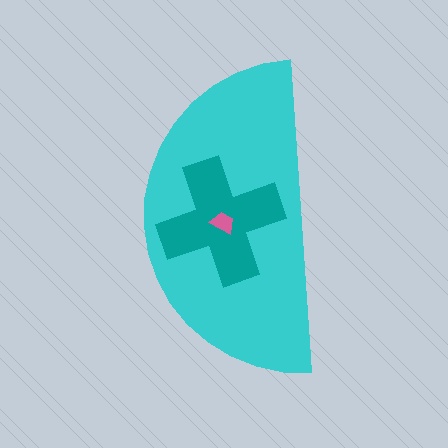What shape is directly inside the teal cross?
The pink trapezoid.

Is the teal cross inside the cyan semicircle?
Yes.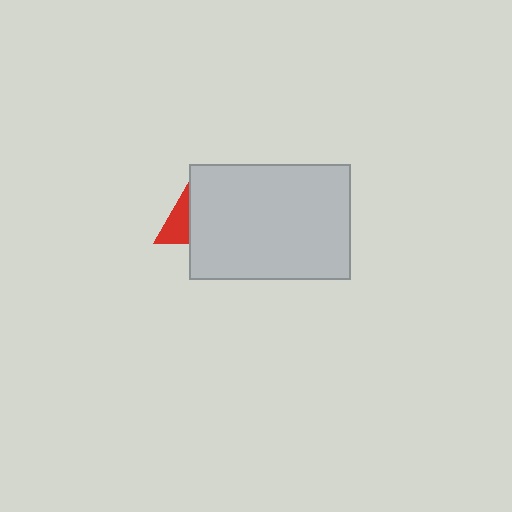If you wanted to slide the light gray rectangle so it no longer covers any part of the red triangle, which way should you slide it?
Slide it right — that is the most direct way to separate the two shapes.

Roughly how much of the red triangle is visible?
A small part of it is visible (roughly 32%).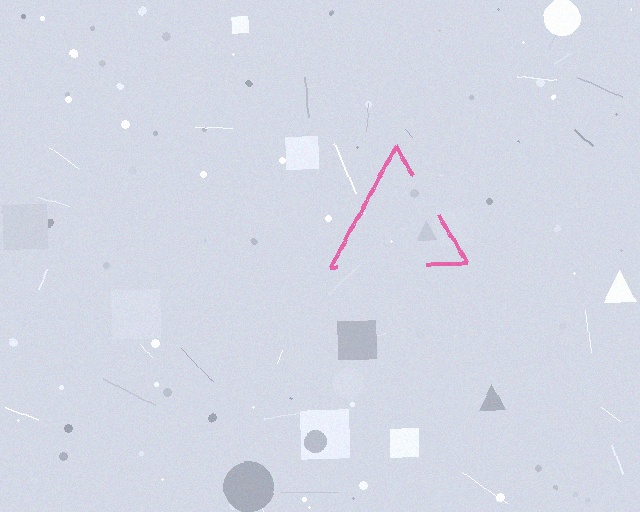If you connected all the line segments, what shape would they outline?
They would outline a triangle.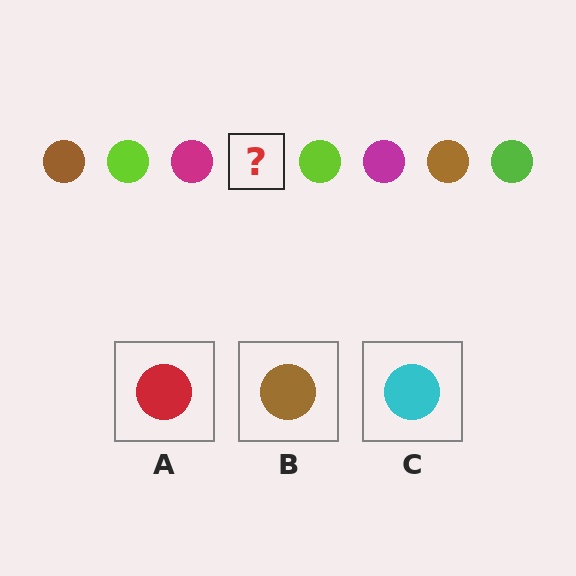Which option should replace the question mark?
Option B.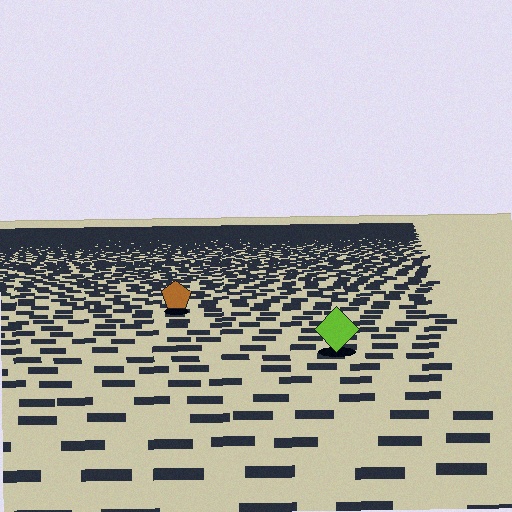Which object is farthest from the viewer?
The brown pentagon is farthest from the viewer. It appears smaller and the ground texture around it is denser.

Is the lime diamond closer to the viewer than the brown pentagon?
Yes. The lime diamond is closer — you can tell from the texture gradient: the ground texture is coarser near it.